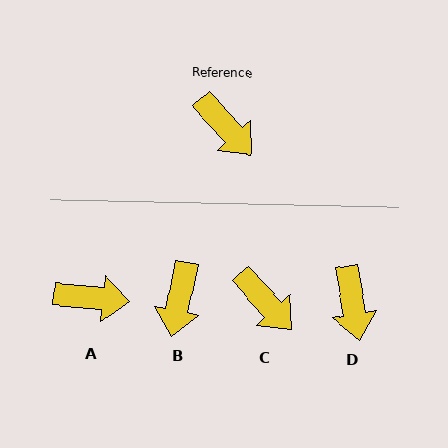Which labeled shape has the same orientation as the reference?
C.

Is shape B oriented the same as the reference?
No, it is off by about 55 degrees.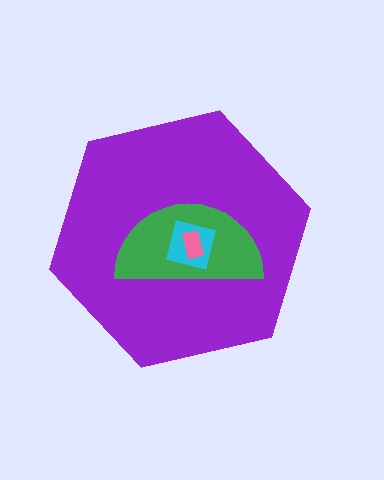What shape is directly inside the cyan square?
The pink rectangle.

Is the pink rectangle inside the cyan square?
Yes.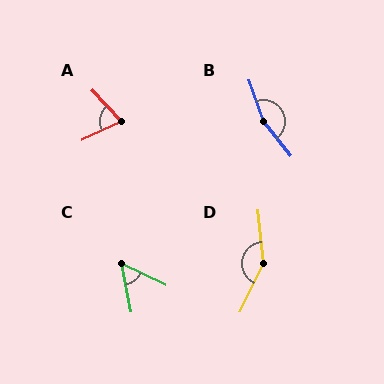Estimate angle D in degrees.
Approximately 148 degrees.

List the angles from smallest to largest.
C (52°), A (71°), D (148°), B (161°).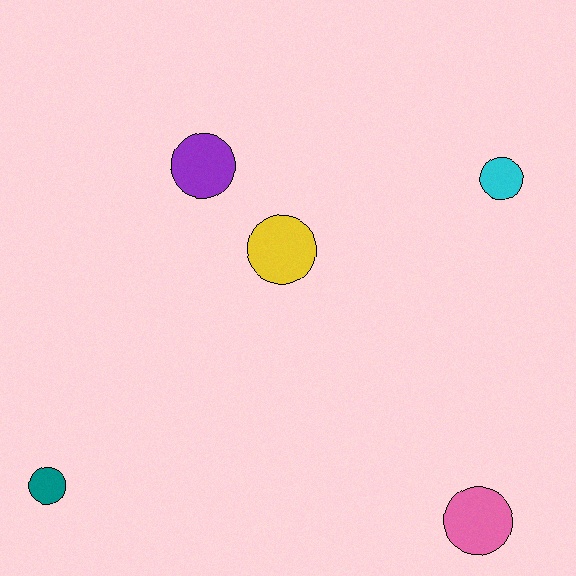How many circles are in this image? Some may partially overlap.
There are 5 circles.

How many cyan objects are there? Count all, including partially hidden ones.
There is 1 cyan object.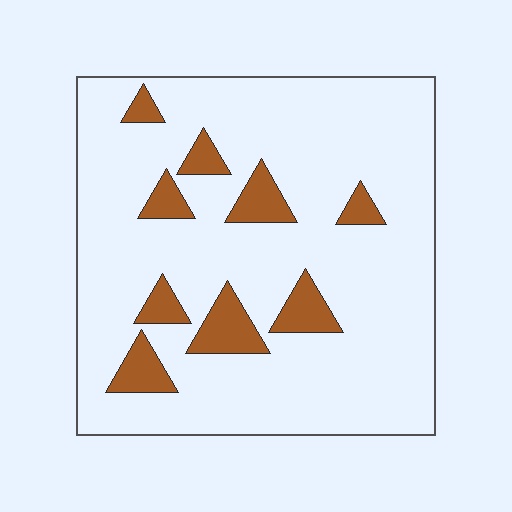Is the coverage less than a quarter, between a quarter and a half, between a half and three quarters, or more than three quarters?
Less than a quarter.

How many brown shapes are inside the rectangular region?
9.